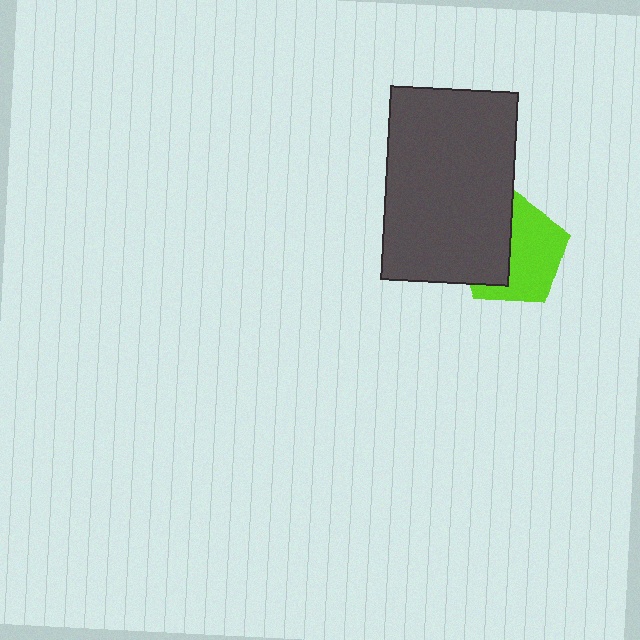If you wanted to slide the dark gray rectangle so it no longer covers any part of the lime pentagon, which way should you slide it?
Slide it left — that is the most direct way to separate the two shapes.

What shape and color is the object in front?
The object in front is a dark gray rectangle.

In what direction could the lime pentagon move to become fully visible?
The lime pentagon could move right. That would shift it out from behind the dark gray rectangle entirely.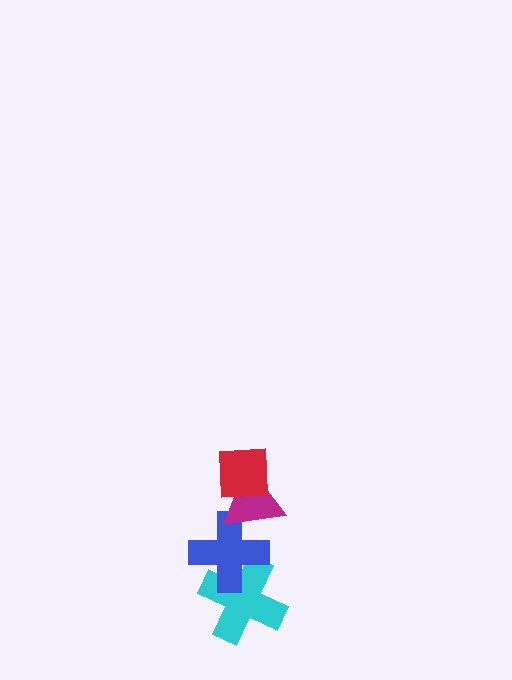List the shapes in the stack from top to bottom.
From top to bottom: the red square, the magenta triangle, the blue cross, the cyan cross.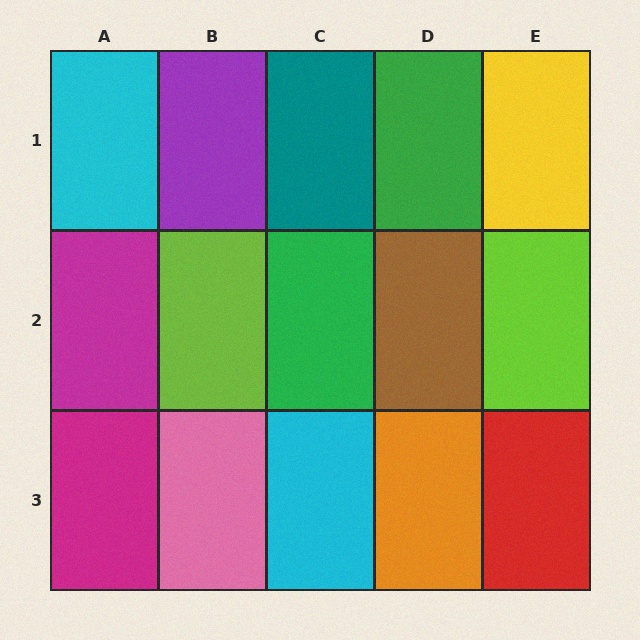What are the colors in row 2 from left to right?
Magenta, lime, green, brown, lime.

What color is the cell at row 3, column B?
Pink.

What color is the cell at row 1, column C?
Teal.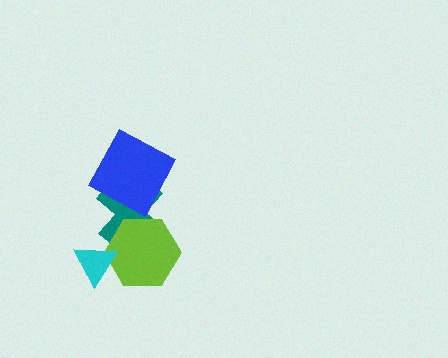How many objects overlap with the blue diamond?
1 object overlaps with the blue diamond.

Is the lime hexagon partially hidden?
Yes, it is partially covered by another shape.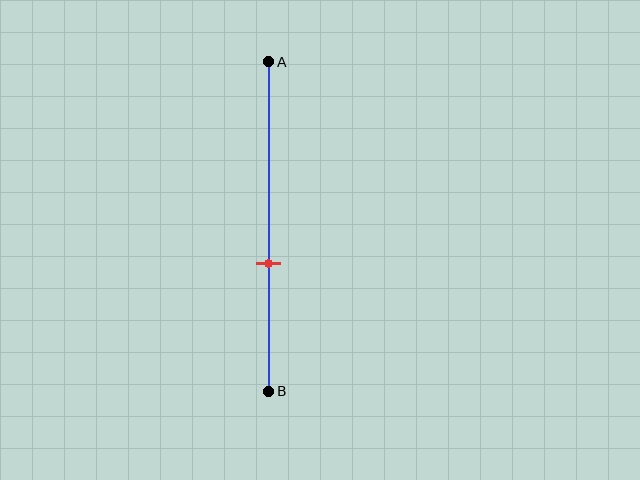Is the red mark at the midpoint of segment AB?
No, the mark is at about 60% from A, not at the 50% midpoint.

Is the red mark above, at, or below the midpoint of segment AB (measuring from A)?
The red mark is below the midpoint of segment AB.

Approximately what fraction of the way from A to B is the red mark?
The red mark is approximately 60% of the way from A to B.